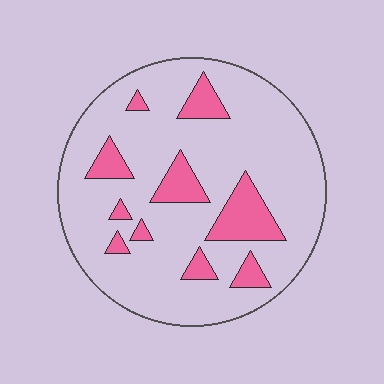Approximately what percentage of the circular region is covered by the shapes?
Approximately 15%.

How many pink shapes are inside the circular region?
10.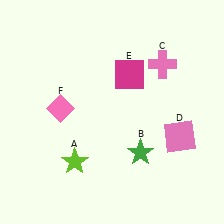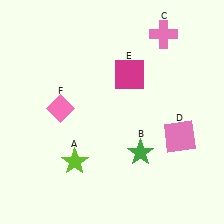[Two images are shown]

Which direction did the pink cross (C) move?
The pink cross (C) moved up.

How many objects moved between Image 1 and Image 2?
1 object moved between the two images.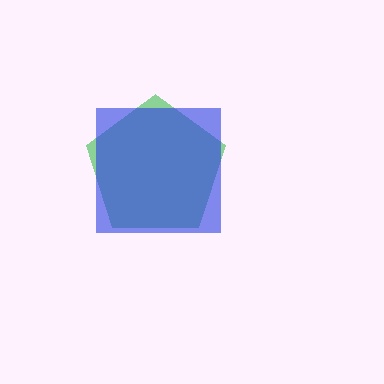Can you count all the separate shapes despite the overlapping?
Yes, there are 2 separate shapes.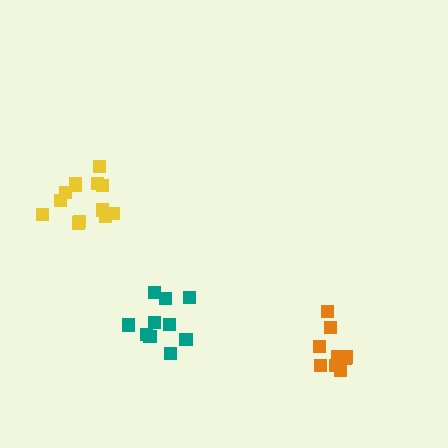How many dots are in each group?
Group 1: 13 dots, Group 2: 10 dots, Group 3: 13 dots (36 total).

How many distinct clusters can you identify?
There are 3 distinct clusters.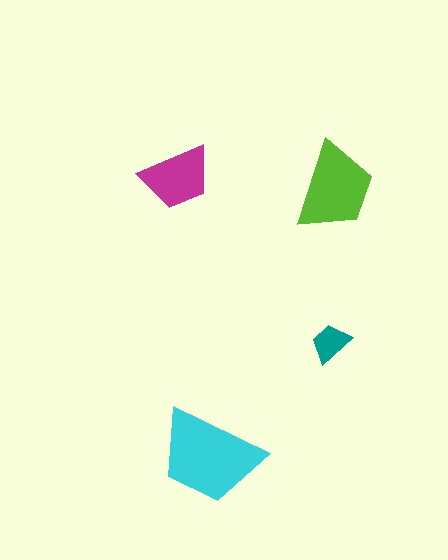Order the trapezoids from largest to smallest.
the cyan one, the lime one, the magenta one, the teal one.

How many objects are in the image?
There are 4 objects in the image.